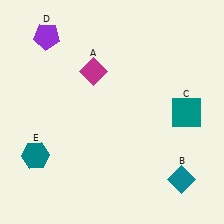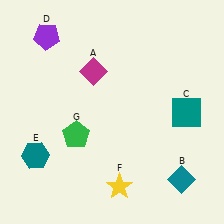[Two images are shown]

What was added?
A yellow star (F), a green pentagon (G) were added in Image 2.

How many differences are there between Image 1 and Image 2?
There are 2 differences between the two images.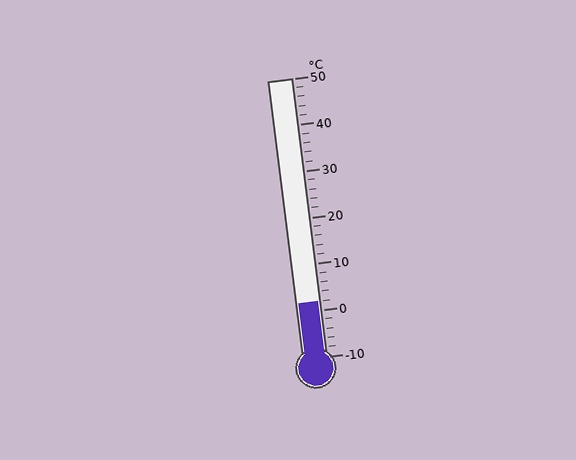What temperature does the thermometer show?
The thermometer shows approximately 2°C.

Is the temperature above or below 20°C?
The temperature is below 20°C.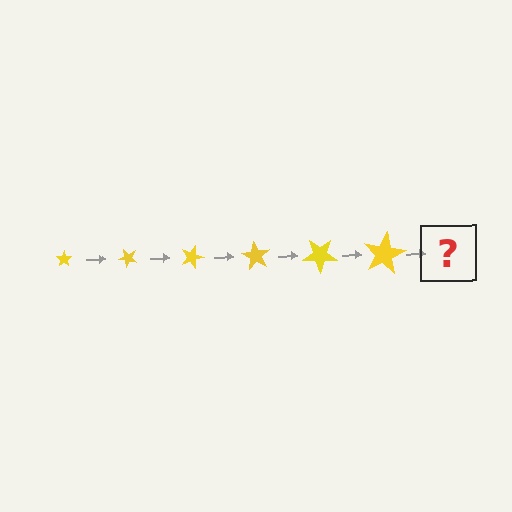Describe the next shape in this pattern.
It should be a star, larger than the previous one and rotated 270 degrees from the start.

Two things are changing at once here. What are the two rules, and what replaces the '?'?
The two rules are that the star grows larger each step and it rotates 45 degrees each step. The '?' should be a star, larger than the previous one and rotated 270 degrees from the start.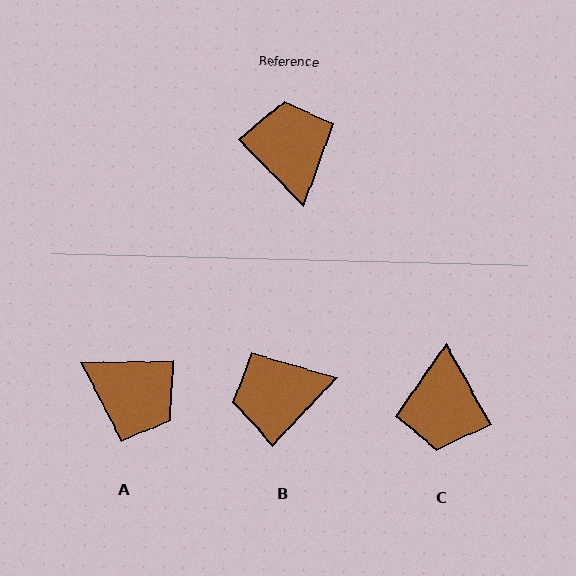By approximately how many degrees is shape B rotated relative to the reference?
Approximately 93 degrees counter-clockwise.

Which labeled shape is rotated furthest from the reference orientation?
C, about 165 degrees away.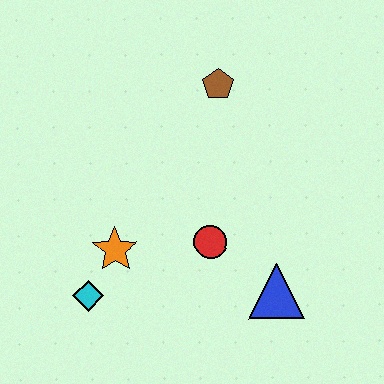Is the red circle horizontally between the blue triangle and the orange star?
Yes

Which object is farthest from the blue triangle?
The brown pentagon is farthest from the blue triangle.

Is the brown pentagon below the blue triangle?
No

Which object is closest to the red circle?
The blue triangle is closest to the red circle.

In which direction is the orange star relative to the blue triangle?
The orange star is to the left of the blue triangle.